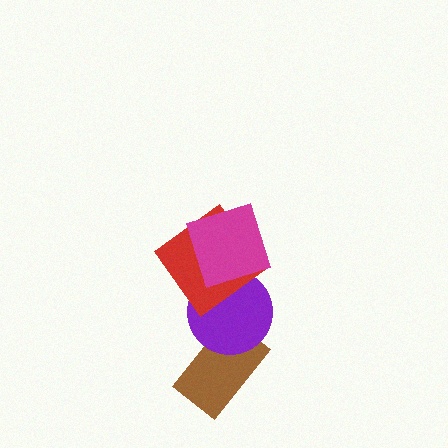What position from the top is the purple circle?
The purple circle is 3rd from the top.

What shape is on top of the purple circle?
The red diamond is on top of the purple circle.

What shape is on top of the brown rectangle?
The purple circle is on top of the brown rectangle.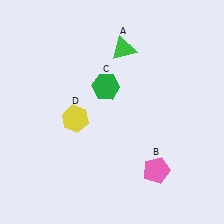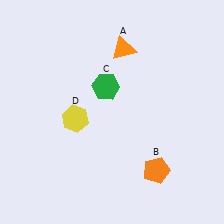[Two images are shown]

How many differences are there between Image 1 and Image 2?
There are 2 differences between the two images.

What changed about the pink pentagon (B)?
In Image 1, B is pink. In Image 2, it changed to orange.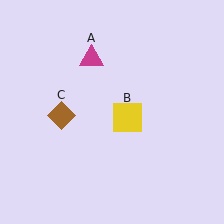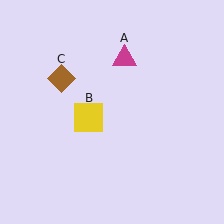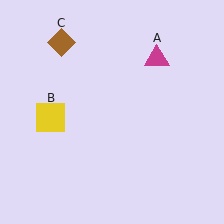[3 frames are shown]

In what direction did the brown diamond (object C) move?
The brown diamond (object C) moved up.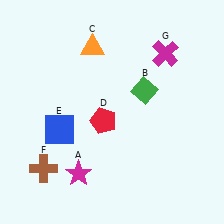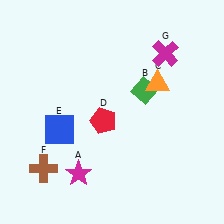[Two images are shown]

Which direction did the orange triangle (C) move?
The orange triangle (C) moved right.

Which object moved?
The orange triangle (C) moved right.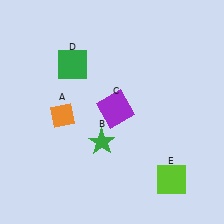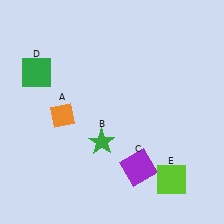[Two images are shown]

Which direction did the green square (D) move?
The green square (D) moved left.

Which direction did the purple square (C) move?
The purple square (C) moved down.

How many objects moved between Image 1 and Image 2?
2 objects moved between the two images.